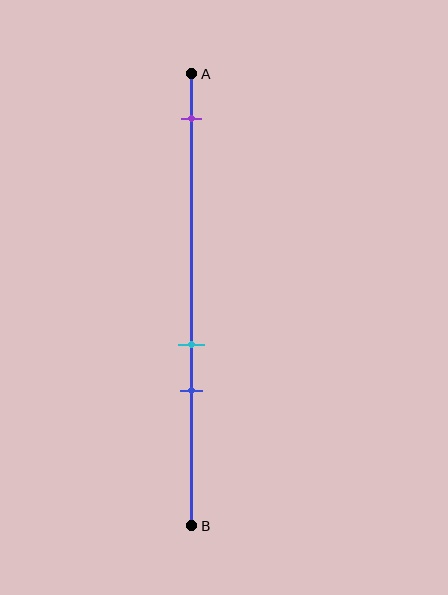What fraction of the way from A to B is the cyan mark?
The cyan mark is approximately 60% (0.6) of the way from A to B.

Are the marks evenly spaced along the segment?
No, the marks are not evenly spaced.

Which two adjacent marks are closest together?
The cyan and blue marks are the closest adjacent pair.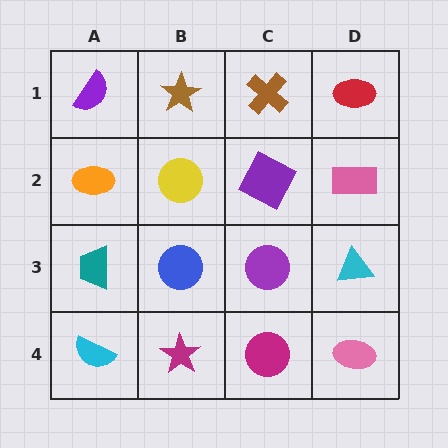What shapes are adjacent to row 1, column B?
A yellow circle (row 2, column B), a purple semicircle (row 1, column A), a brown cross (row 1, column C).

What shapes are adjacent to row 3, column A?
An orange ellipse (row 2, column A), a cyan semicircle (row 4, column A), a blue circle (row 3, column B).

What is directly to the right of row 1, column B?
A brown cross.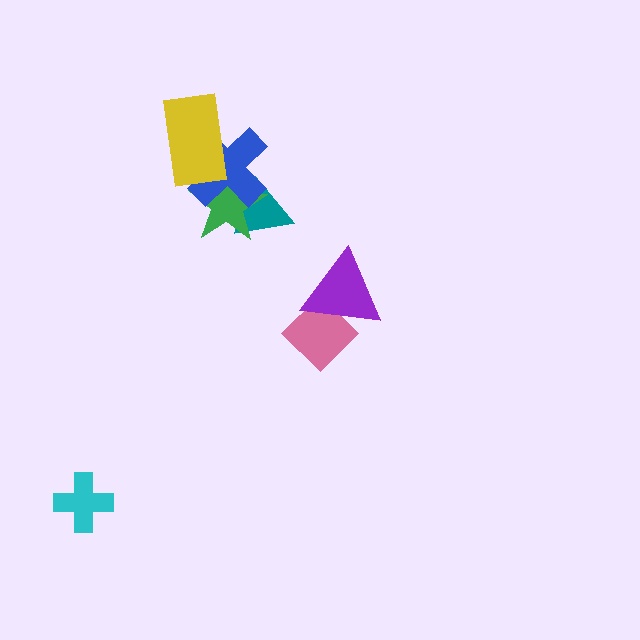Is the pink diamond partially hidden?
Yes, it is partially covered by another shape.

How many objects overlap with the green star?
3 objects overlap with the green star.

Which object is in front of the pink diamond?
The purple triangle is in front of the pink diamond.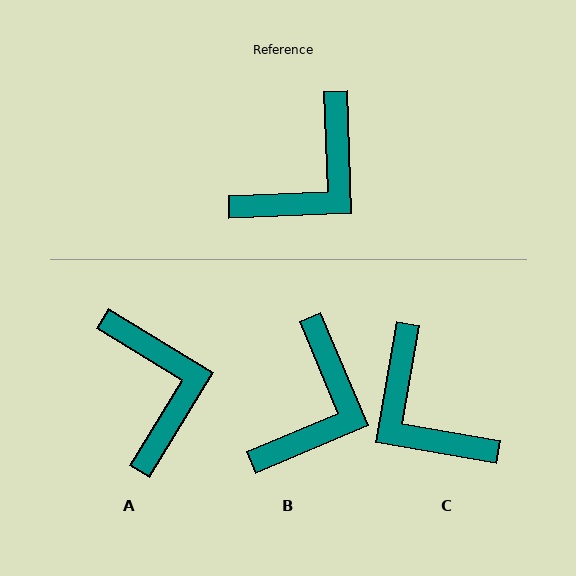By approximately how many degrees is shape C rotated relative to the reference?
Approximately 102 degrees clockwise.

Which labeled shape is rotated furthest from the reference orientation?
C, about 102 degrees away.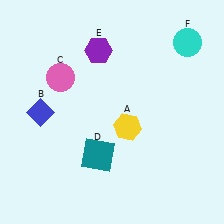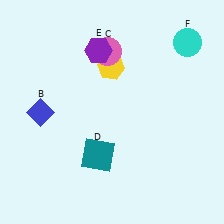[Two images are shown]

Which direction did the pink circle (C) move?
The pink circle (C) moved right.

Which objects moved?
The objects that moved are: the yellow hexagon (A), the pink circle (C).